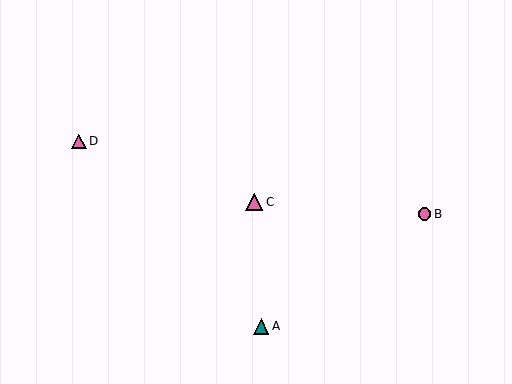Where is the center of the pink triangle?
The center of the pink triangle is at (254, 202).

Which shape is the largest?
The pink triangle (labeled C) is the largest.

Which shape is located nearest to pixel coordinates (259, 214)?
The pink triangle (labeled C) at (254, 202) is nearest to that location.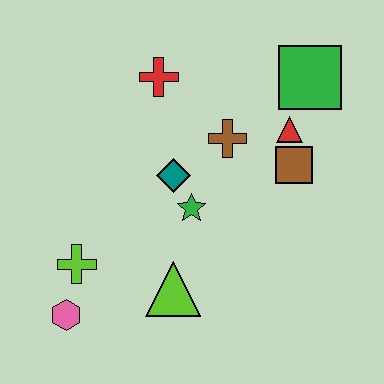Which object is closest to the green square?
The red triangle is closest to the green square.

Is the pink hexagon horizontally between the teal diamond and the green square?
No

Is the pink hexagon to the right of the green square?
No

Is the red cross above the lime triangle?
Yes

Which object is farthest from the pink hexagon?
The green square is farthest from the pink hexagon.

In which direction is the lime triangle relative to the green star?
The lime triangle is below the green star.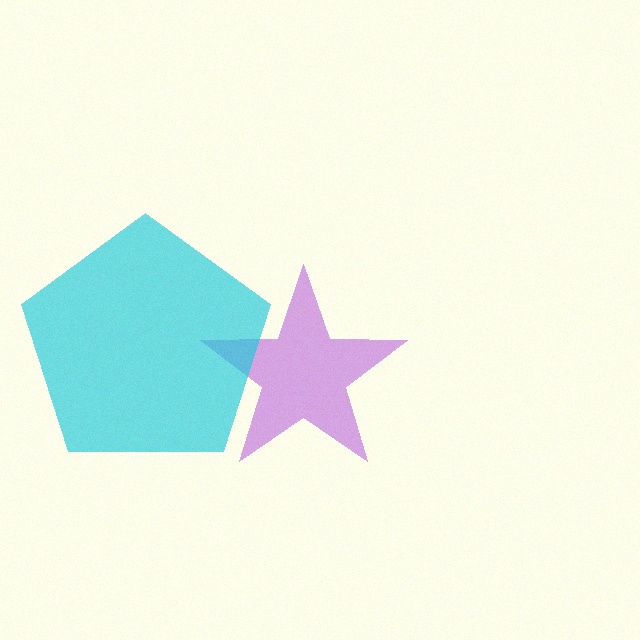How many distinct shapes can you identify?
There are 2 distinct shapes: a purple star, a cyan pentagon.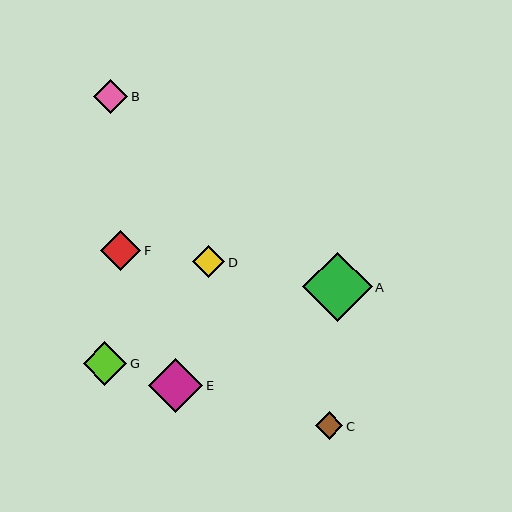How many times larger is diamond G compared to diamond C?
Diamond G is approximately 1.6 times the size of diamond C.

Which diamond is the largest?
Diamond A is the largest with a size of approximately 69 pixels.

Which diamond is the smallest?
Diamond C is the smallest with a size of approximately 27 pixels.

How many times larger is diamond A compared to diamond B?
Diamond A is approximately 2.0 times the size of diamond B.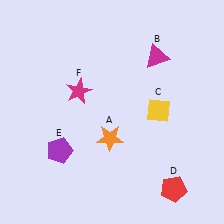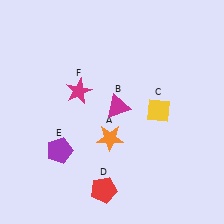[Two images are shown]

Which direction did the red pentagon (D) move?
The red pentagon (D) moved left.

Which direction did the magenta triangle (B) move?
The magenta triangle (B) moved down.